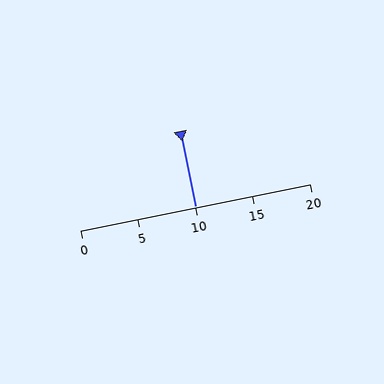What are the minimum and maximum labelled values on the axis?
The axis runs from 0 to 20.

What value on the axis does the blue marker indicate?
The marker indicates approximately 10.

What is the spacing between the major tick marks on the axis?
The major ticks are spaced 5 apart.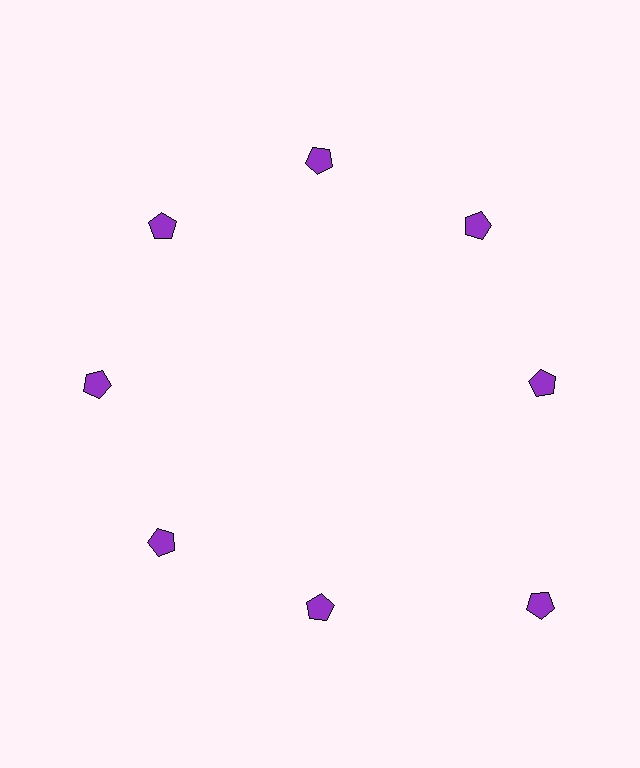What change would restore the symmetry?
The symmetry would be restored by moving it inward, back onto the ring so that all 8 pentagons sit at equal angles and equal distance from the center.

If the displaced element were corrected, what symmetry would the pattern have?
It would have 8-fold rotational symmetry — the pattern would map onto itself every 45 degrees.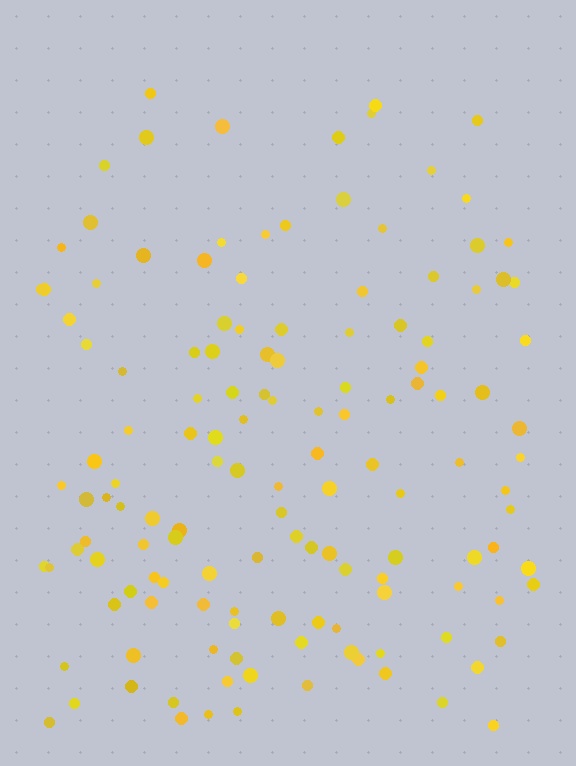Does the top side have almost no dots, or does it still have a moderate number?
Still a moderate number, just noticeably fewer than the bottom.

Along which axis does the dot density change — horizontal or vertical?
Vertical.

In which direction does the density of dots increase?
From top to bottom, with the bottom side densest.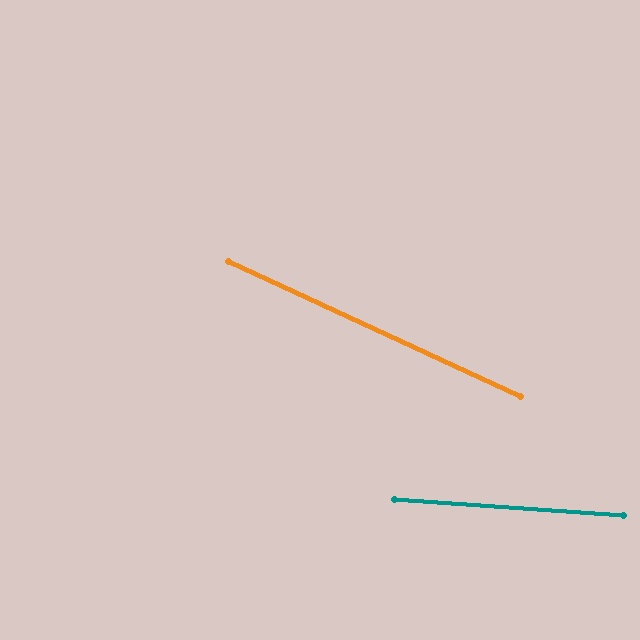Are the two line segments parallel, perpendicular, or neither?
Neither parallel nor perpendicular — they differ by about 21°.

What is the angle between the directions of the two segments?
Approximately 21 degrees.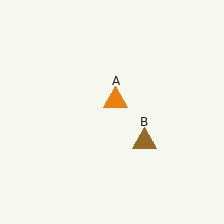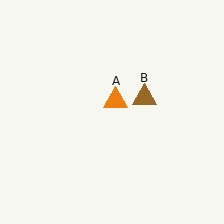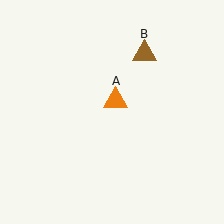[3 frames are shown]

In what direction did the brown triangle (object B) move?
The brown triangle (object B) moved up.